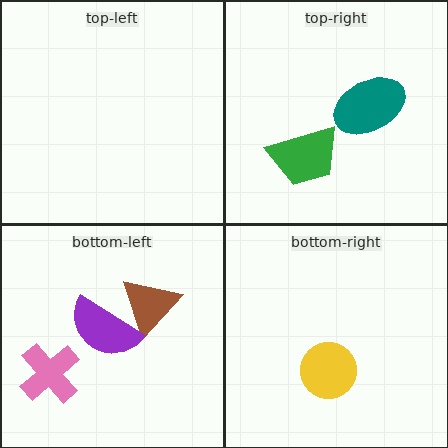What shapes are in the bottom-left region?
The pink cross, the brown triangle, the purple semicircle.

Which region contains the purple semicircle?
The bottom-left region.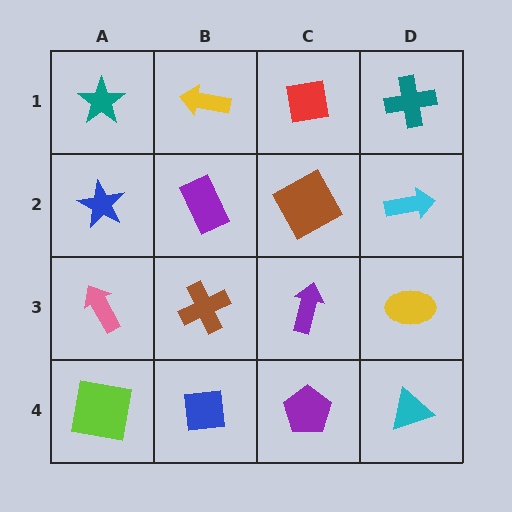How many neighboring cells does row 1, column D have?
2.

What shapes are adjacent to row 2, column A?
A teal star (row 1, column A), a pink arrow (row 3, column A), a purple rectangle (row 2, column B).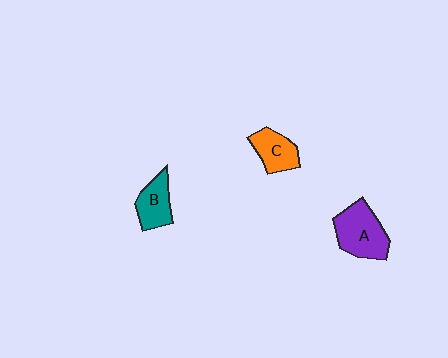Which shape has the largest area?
Shape A (purple).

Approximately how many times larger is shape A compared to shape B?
Approximately 1.5 times.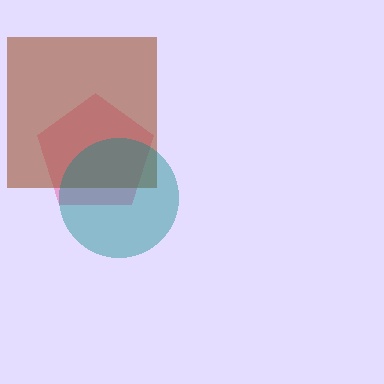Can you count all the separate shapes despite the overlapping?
Yes, there are 3 separate shapes.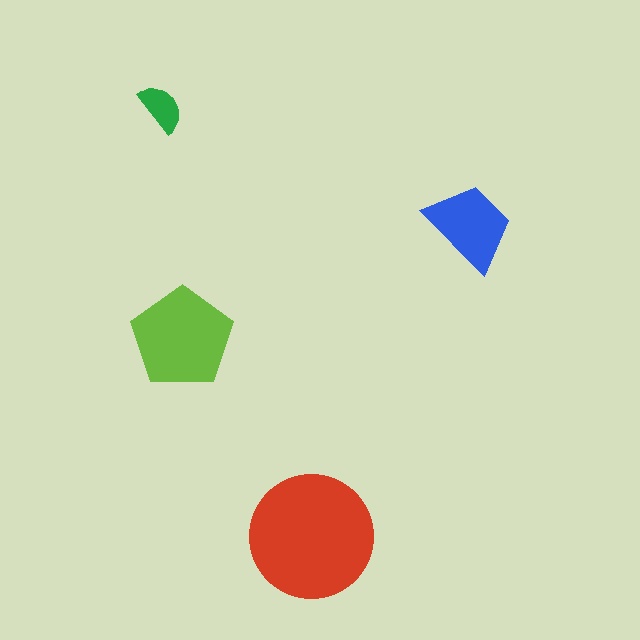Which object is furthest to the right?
The blue trapezoid is rightmost.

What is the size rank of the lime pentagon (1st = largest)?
2nd.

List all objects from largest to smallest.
The red circle, the lime pentagon, the blue trapezoid, the green semicircle.